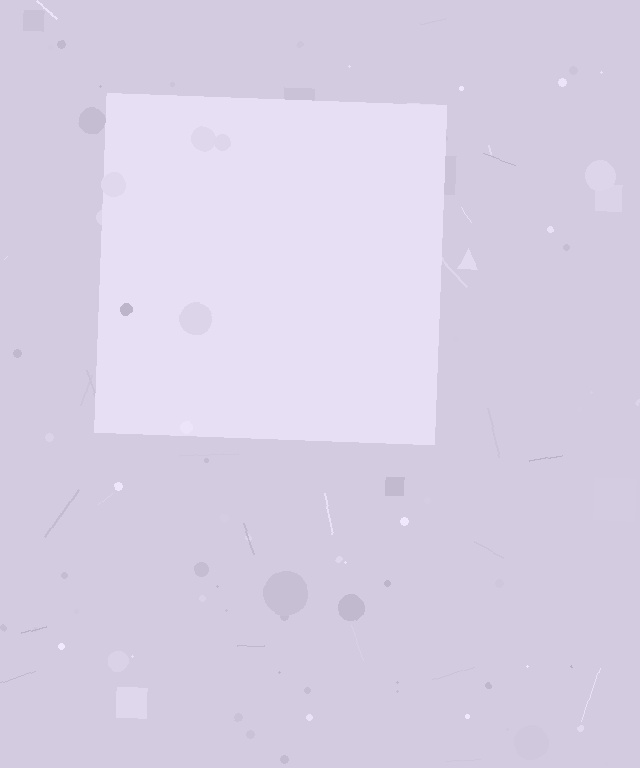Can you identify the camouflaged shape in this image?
The camouflaged shape is a square.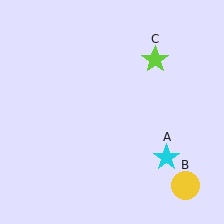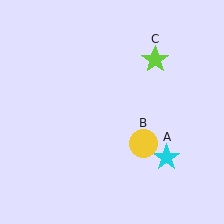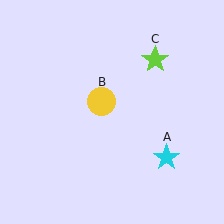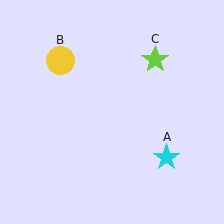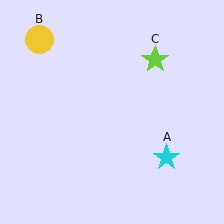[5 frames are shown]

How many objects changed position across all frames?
1 object changed position: yellow circle (object B).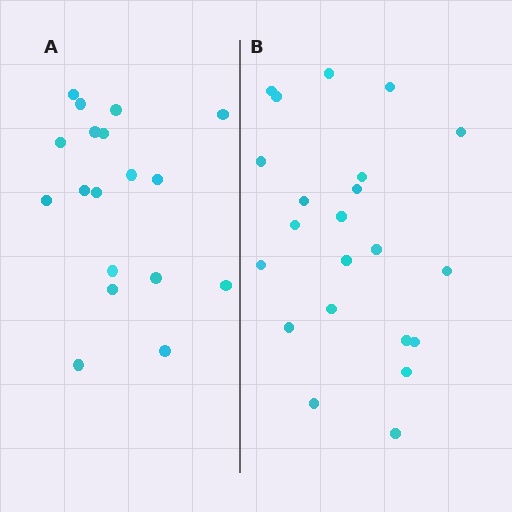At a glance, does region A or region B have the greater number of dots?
Region B (the right region) has more dots.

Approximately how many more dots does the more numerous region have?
Region B has about 4 more dots than region A.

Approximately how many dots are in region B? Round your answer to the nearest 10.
About 20 dots. (The exact count is 22, which rounds to 20.)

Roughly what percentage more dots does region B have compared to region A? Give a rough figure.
About 20% more.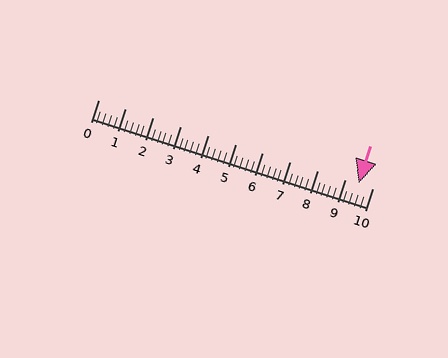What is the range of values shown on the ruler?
The ruler shows values from 0 to 10.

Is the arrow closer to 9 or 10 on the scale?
The arrow is closer to 10.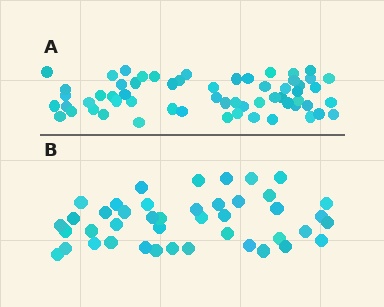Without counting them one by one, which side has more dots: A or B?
Region A (the top region) has more dots.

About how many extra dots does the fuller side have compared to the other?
Region A has approximately 15 more dots than region B.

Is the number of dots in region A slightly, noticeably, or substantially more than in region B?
Region A has noticeably more, but not dramatically so. The ratio is roughly 1.4 to 1.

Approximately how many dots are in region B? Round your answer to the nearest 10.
About 40 dots. (The exact count is 43, which rounds to 40.)